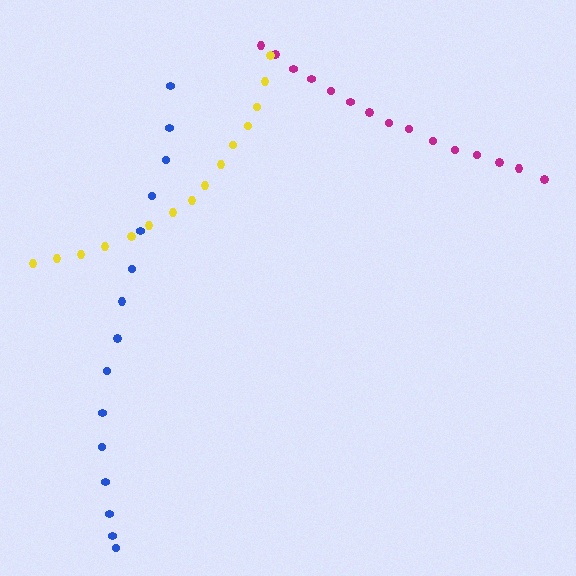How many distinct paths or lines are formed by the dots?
There are 3 distinct paths.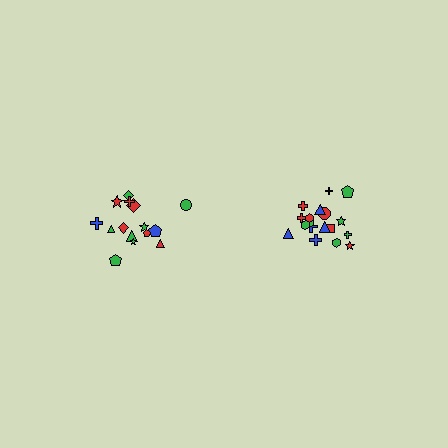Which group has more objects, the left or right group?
The right group.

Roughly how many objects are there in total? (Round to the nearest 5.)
Roughly 35 objects in total.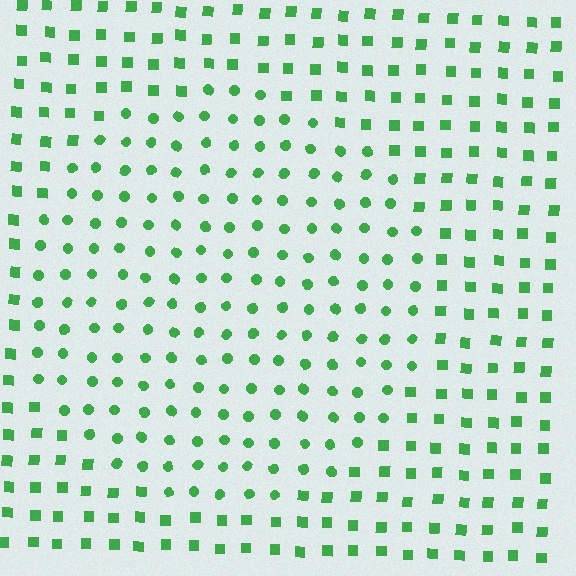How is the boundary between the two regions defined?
The boundary is defined by a change in element shape: circles inside vs. squares outside. All elements share the same color and spacing.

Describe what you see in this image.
The image is filled with small green elements arranged in a uniform grid. A circle-shaped region contains circles, while the surrounding area contains squares. The boundary is defined purely by the change in element shape.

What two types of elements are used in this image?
The image uses circles inside the circle region and squares outside it.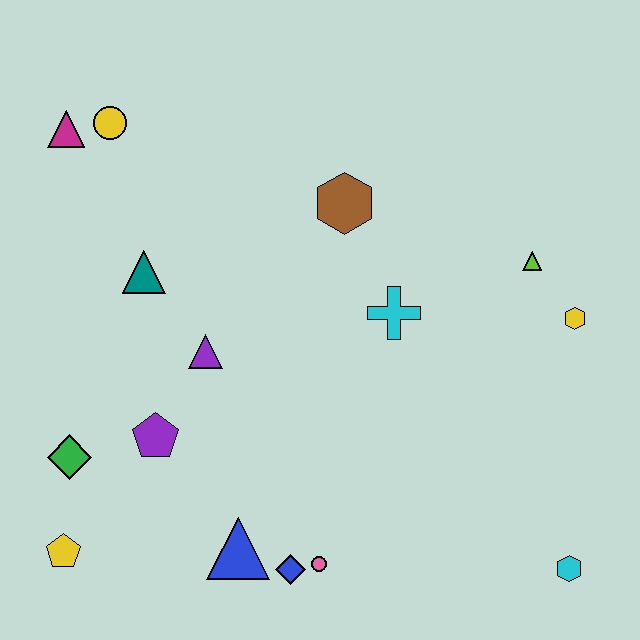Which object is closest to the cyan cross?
The brown hexagon is closest to the cyan cross.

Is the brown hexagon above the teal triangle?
Yes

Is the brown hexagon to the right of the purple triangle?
Yes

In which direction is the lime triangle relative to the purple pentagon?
The lime triangle is to the right of the purple pentagon.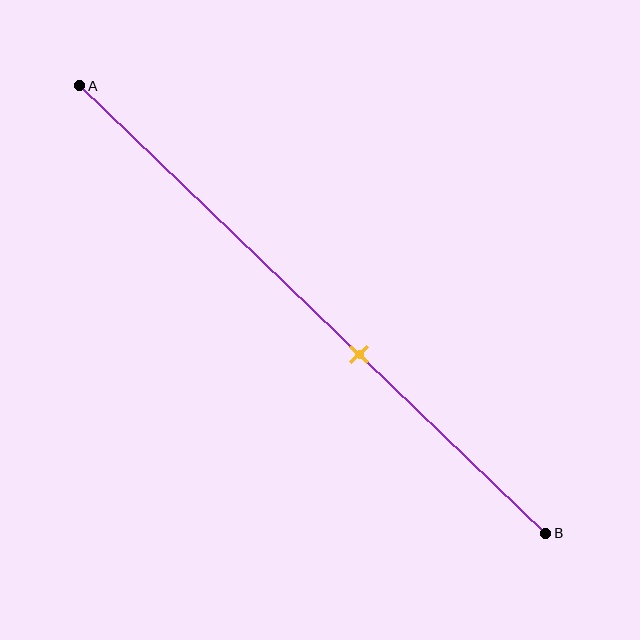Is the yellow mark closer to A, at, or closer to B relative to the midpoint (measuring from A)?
The yellow mark is closer to point B than the midpoint of segment AB.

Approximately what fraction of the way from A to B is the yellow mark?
The yellow mark is approximately 60% of the way from A to B.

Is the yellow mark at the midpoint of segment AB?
No, the mark is at about 60% from A, not at the 50% midpoint.